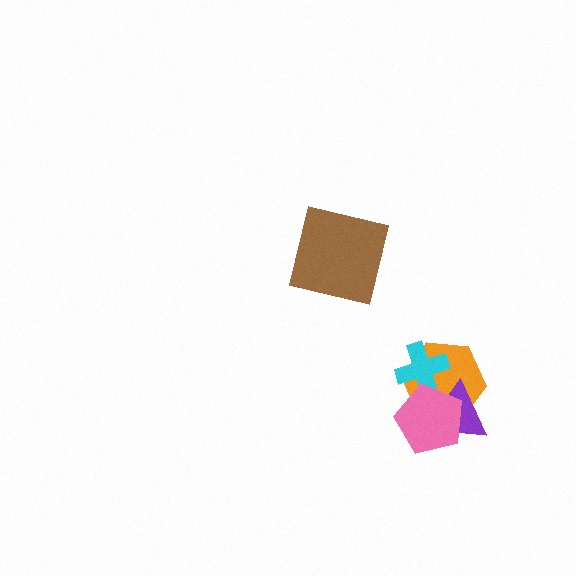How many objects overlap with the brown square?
0 objects overlap with the brown square.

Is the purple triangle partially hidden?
Yes, it is partially covered by another shape.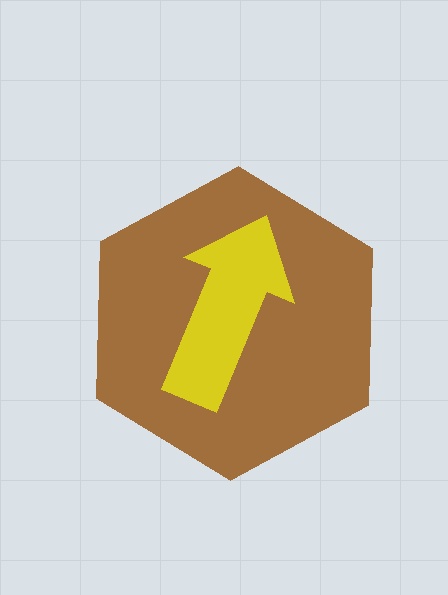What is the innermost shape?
The yellow arrow.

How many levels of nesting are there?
2.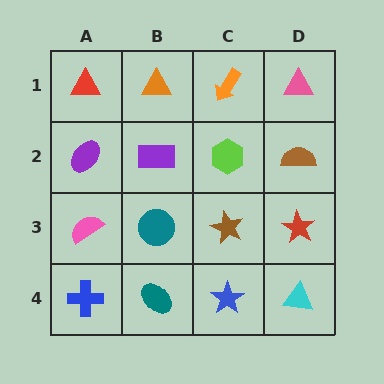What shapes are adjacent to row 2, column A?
A red triangle (row 1, column A), a pink semicircle (row 3, column A), a purple rectangle (row 2, column B).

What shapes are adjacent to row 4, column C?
A brown star (row 3, column C), a teal ellipse (row 4, column B), a cyan triangle (row 4, column D).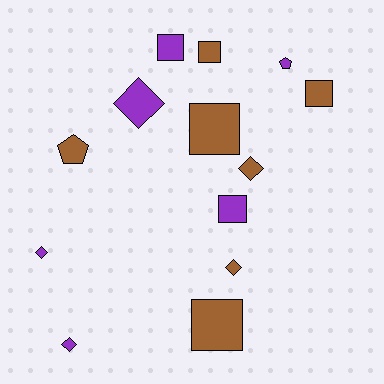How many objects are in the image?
There are 13 objects.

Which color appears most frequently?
Brown, with 7 objects.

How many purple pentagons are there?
There is 1 purple pentagon.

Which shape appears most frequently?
Square, with 6 objects.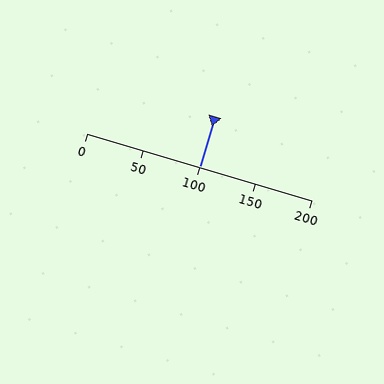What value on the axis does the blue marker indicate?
The marker indicates approximately 100.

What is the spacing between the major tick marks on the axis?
The major ticks are spaced 50 apart.